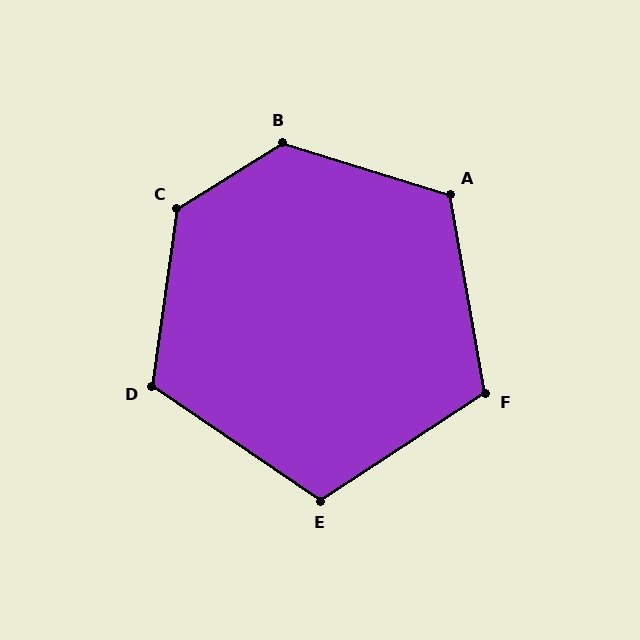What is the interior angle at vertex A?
Approximately 117 degrees (obtuse).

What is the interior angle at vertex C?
Approximately 130 degrees (obtuse).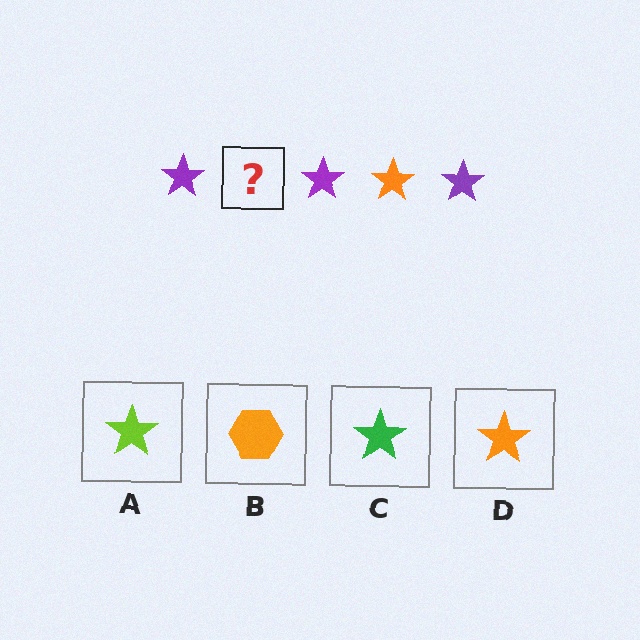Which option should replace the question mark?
Option D.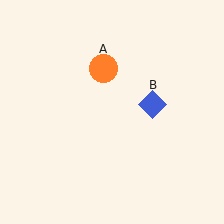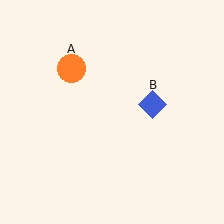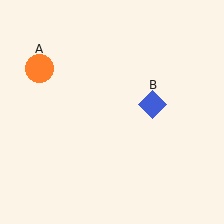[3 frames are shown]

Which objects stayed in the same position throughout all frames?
Blue diamond (object B) remained stationary.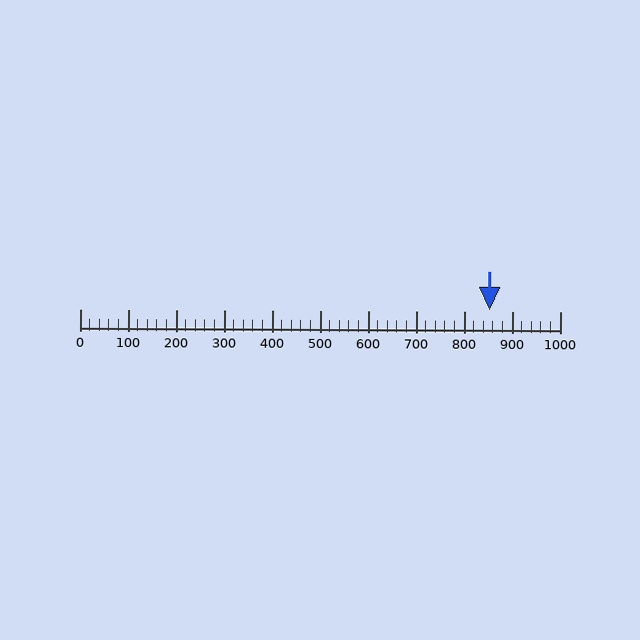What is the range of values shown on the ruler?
The ruler shows values from 0 to 1000.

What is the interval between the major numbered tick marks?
The major tick marks are spaced 100 units apart.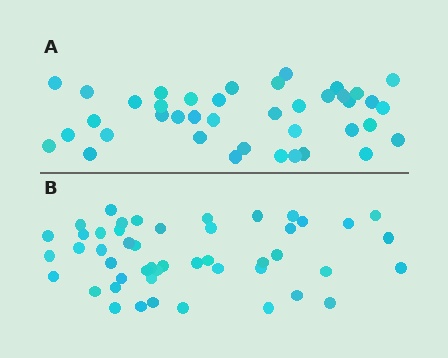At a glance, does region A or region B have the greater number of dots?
Region B (the bottom region) has more dots.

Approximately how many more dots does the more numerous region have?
Region B has roughly 8 or so more dots than region A.